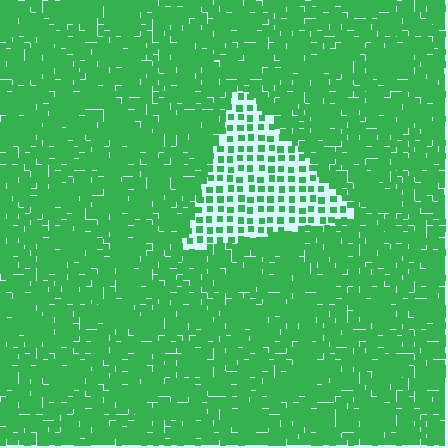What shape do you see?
I see a triangle.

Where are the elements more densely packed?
The elements are more densely packed outside the triangle boundary.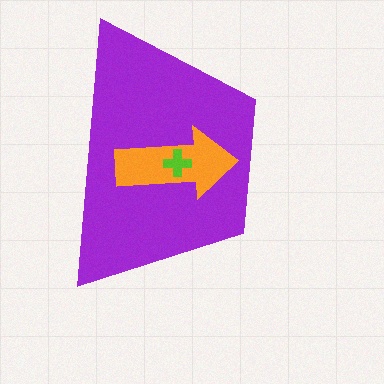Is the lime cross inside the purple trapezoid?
Yes.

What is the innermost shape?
The lime cross.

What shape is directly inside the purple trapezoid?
The orange arrow.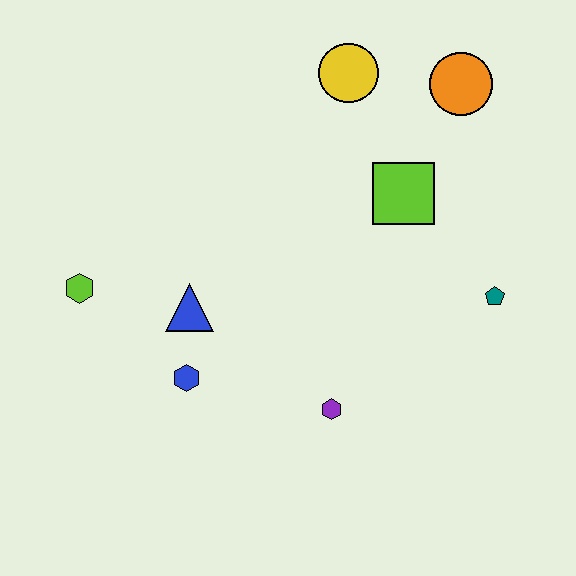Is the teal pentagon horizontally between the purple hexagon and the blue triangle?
No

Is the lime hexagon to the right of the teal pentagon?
No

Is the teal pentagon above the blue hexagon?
Yes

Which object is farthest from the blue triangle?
The orange circle is farthest from the blue triangle.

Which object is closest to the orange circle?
The yellow circle is closest to the orange circle.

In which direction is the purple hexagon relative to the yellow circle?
The purple hexagon is below the yellow circle.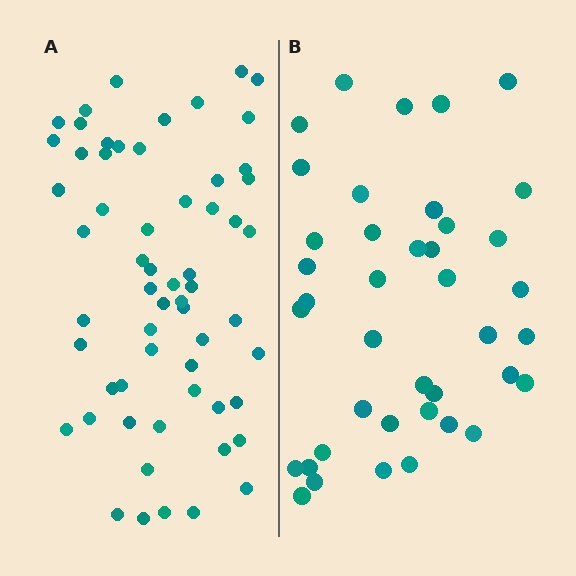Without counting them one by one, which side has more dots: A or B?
Region A (the left region) has more dots.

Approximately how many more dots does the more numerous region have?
Region A has approximately 20 more dots than region B.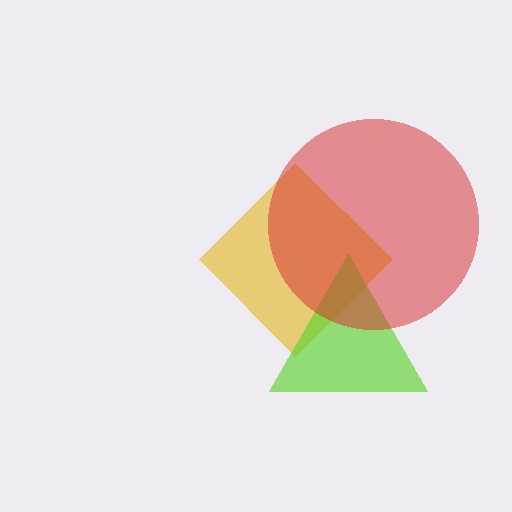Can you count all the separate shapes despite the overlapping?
Yes, there are 3 separate shapes.